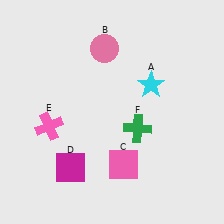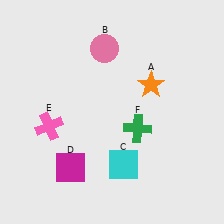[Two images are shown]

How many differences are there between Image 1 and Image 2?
There are 2 differences between the two images.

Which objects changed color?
A changed from cyan to orange. C changed from pink to cyan.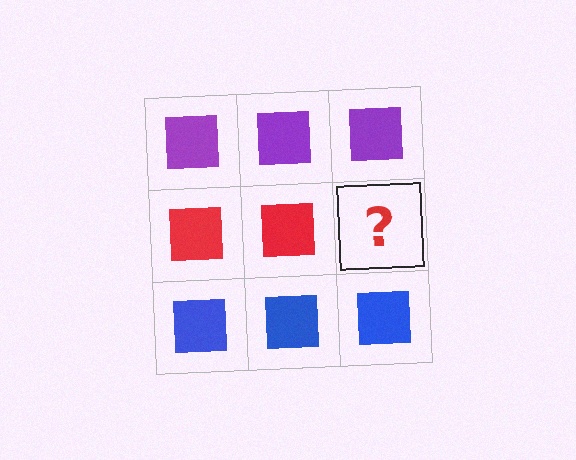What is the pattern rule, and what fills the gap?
The rule is that each row has a consistent color. The gap should be filled with a red square.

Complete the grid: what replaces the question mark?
The question mark should be replaced with a red square.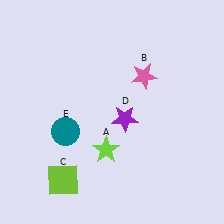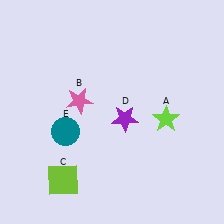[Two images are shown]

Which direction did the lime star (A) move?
The lime star (A) moved right.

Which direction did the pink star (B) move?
The pink star (B) moved left.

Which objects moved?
The objects that moved are: the lime star (A), the pink star (B).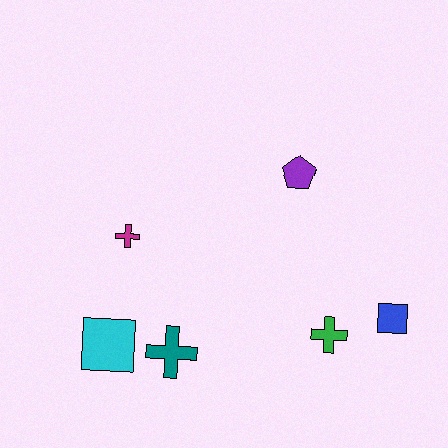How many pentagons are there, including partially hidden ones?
There is 1 pentagon.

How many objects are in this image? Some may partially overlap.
There are 6 objects.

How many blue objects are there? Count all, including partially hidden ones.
There is 1 blue object.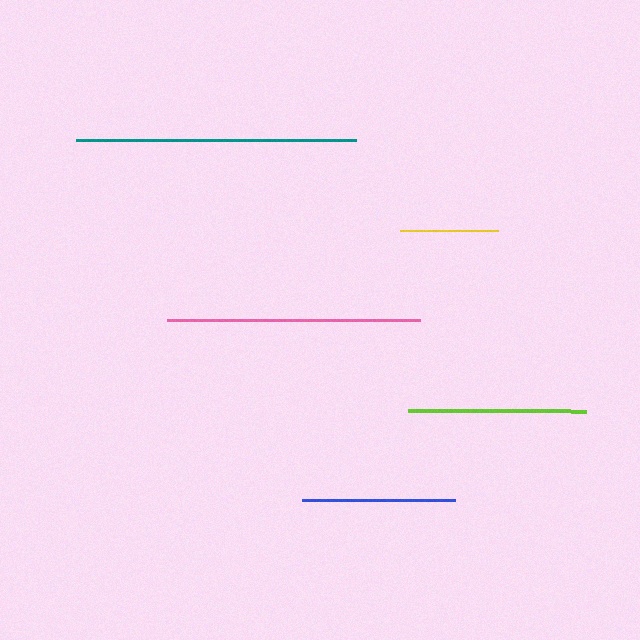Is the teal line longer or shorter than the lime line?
The teal line is longer than the lime line.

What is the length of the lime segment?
The lime segment is approximately 178 pixels long.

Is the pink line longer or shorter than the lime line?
The pink line is longer than the lime line.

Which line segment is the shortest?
The yellow line is the shortest at approximately 98 pixels.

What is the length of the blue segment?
The blue segment is approximately 153 pixels long.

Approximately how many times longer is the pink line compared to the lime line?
The pink line is approximately 1.4 times the length of the lime line.